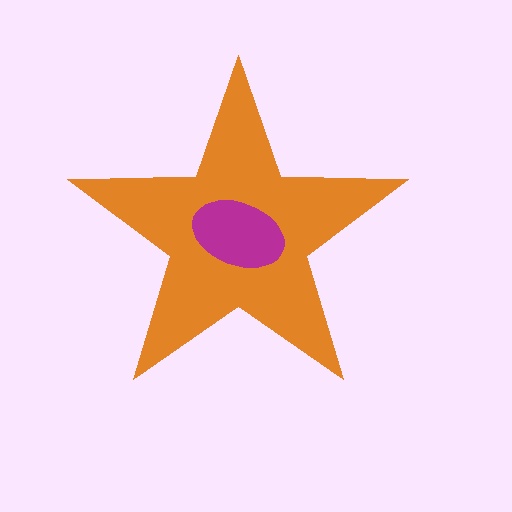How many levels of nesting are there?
2.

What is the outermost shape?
The orange star.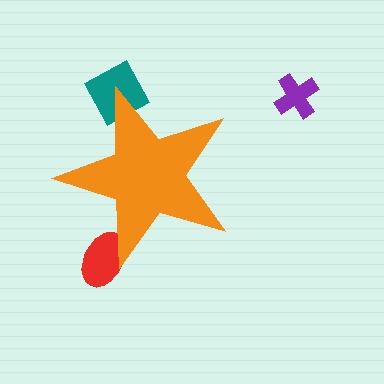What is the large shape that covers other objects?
An orange star.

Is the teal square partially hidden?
Yes, the teal square is partially hidden behind the orange star.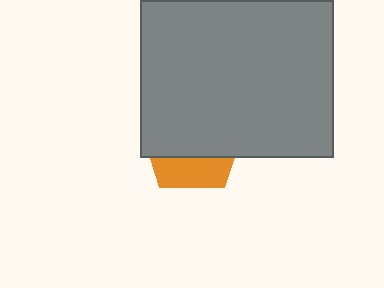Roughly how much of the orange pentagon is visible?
A small part of it is visible (roughly 31%).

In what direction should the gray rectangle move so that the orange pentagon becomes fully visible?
The gray rectangle should move up. That is the shortest direction to clear the overlap and leave the orange pentagon fully visible.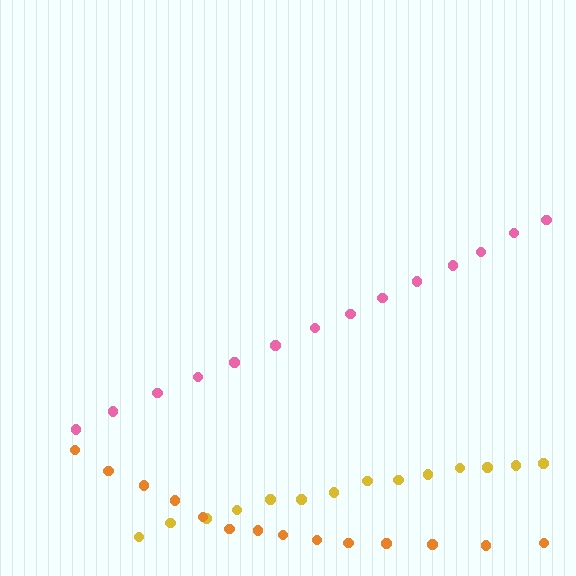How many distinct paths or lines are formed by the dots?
There are 3 distinct paths.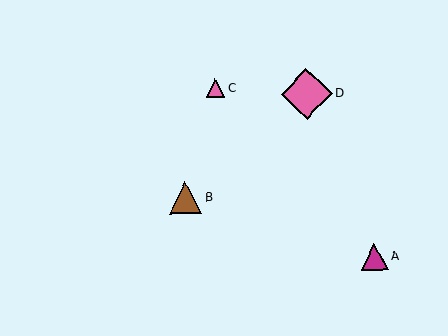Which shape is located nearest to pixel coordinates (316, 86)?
The pink diamond (labeled D) at (307, 94) is nearest to that location.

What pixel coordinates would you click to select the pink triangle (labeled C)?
Click at (215, 88) to select the pink triangle C.